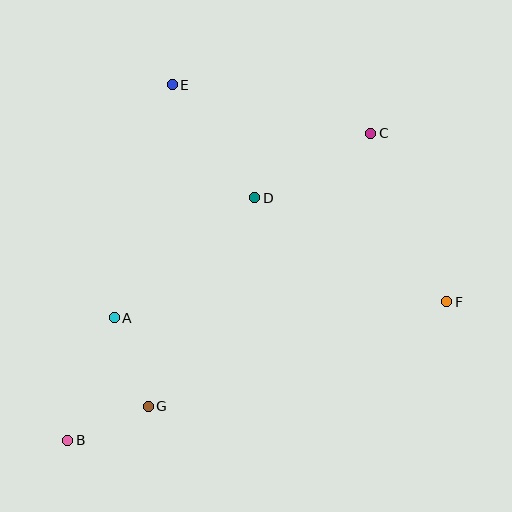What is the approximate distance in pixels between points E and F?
The distance between E and F is approximately 350 pixels.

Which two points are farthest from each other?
Points B and C are farthest from each other.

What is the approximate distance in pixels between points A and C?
The distance between A and C is approximately 316 pixels.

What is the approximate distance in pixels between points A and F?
The distance between A and F is approximately 333 pixels.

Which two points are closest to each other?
Points B and G are closest to each other.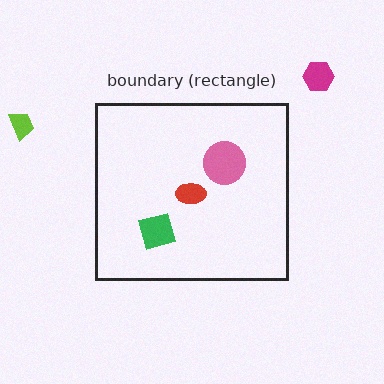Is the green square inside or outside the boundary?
Inside.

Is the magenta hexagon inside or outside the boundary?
Outside.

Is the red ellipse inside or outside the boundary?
Inside.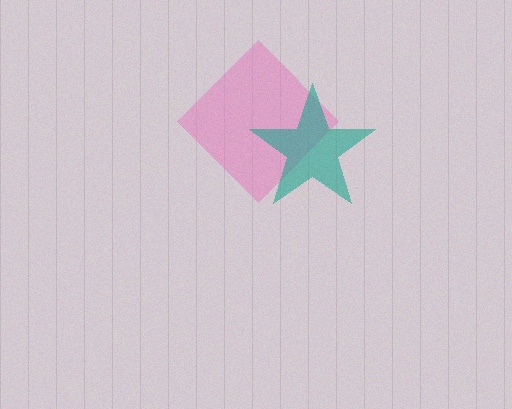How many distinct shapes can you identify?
There are 2 distinct shapes: a pink diamond, a teal star.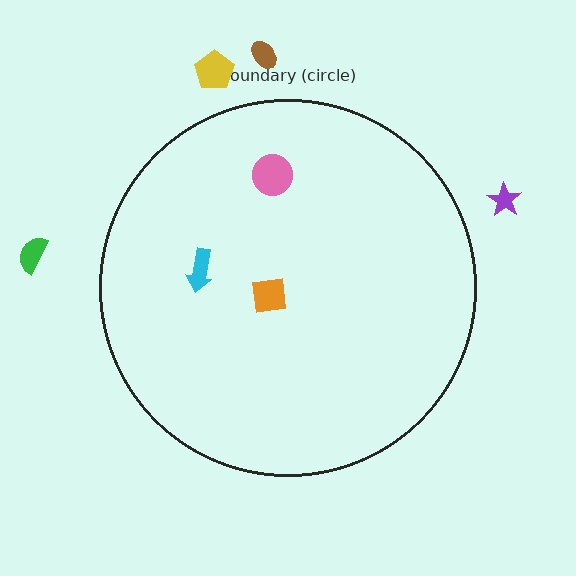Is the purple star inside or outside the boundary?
Outside.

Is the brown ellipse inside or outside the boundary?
Outside.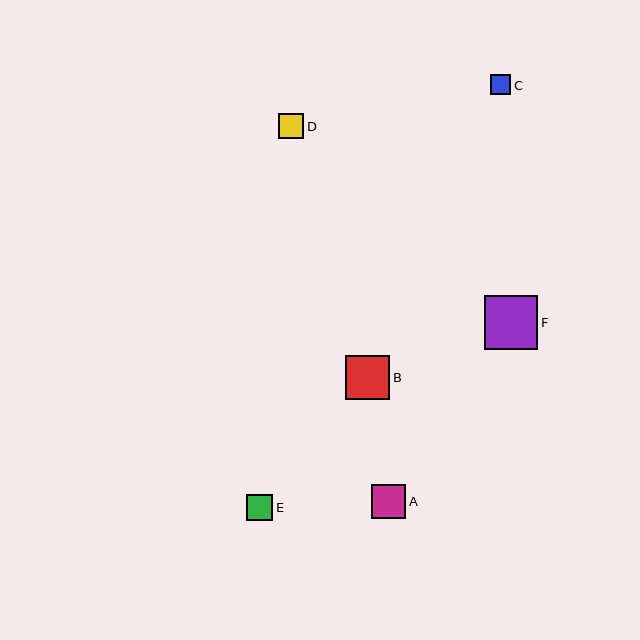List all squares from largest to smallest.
From largest to smallest: F, B, A, E, D, C.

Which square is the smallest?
Square C is the smallest with a size of approximately 20 pixels.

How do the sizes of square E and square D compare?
Square E and square D are approximately the same size.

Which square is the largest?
Square F is the largest with a size of approximately 54 pixels.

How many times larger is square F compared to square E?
Square F is approximately 2.1 times the size of square E.